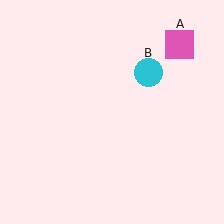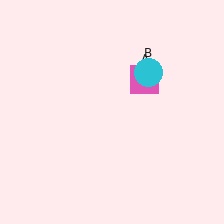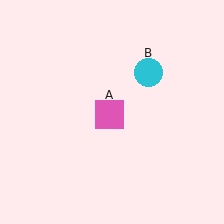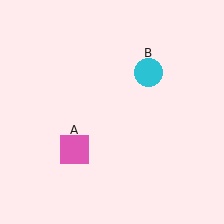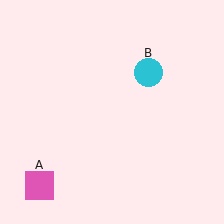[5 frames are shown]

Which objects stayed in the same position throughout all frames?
Cyan circle (object B) remained stationary.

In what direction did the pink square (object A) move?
The pink square (object A) moved down and to the left.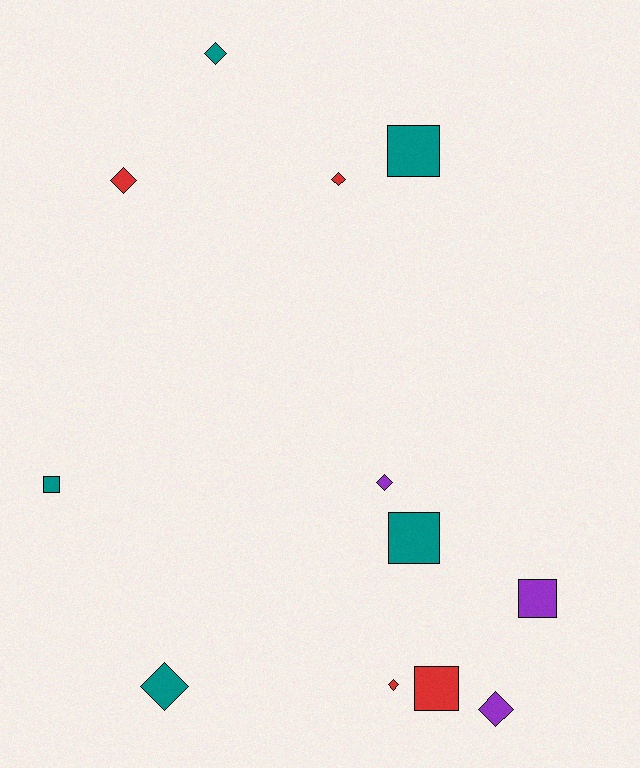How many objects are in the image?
There are 12 objects.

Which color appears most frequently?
Teal, with 5 objects.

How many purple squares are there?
There is 1 purple square.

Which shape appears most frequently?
Diamond, with 7 objects.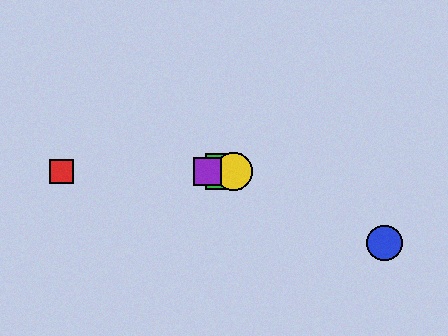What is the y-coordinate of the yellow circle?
The yellow circle is at y≈172.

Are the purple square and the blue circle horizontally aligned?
No, the purple square is at y≈172 and the blue circle is at y≈243.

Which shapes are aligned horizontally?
The red square, the green square, the yellow circle, the purple square are aligned horizontally.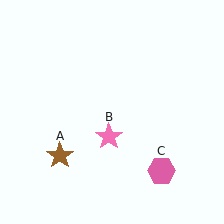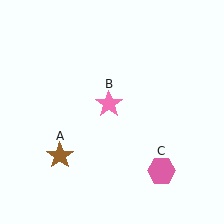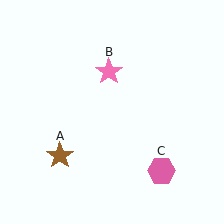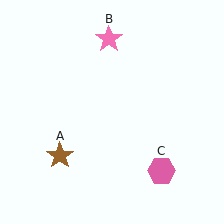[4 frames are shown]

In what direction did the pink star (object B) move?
The pink star (object B) moved up.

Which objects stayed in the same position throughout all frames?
Brown star (object A) and pink hexagon (object C) remained stationary.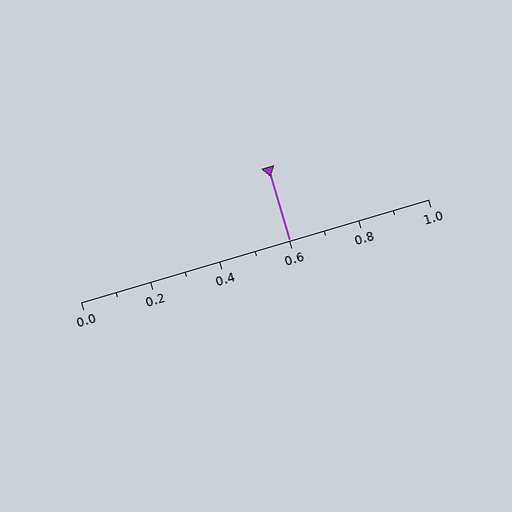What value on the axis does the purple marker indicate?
The marker indicates approximately 0.6.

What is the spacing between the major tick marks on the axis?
The major ticks are spaced 0.2 apart.